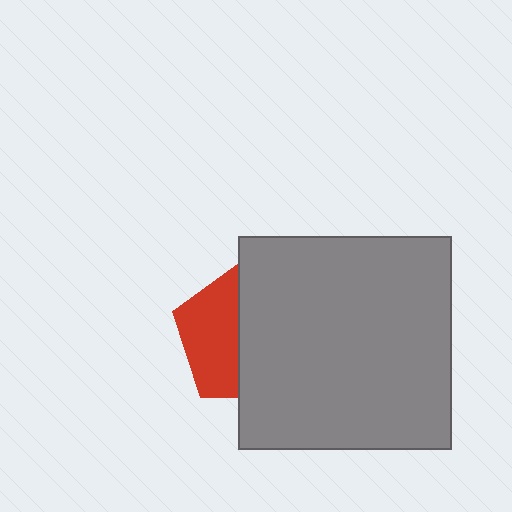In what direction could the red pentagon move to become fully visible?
The red pentagon could move left. That would shift it out from behind the gray square entirely.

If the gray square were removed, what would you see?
You would see the complete red pentagon.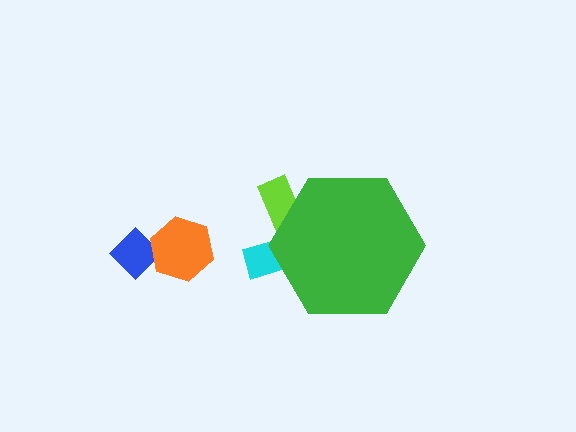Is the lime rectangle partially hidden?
Yes, the lime rectangle is partially hidden behind the green hexagon.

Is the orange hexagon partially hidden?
No, the orange hexagon is fully visible.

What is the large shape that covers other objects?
A green hexagon.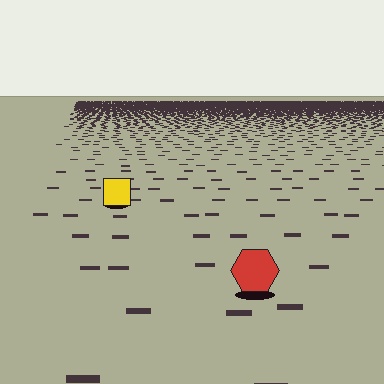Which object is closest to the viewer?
The red hexagon is closest. The texture marks near it are larger and more spread out.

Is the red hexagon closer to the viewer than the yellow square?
Yes. The red hexagon is closer — you can tell from the texture gradient: the ground texture is coarser near it.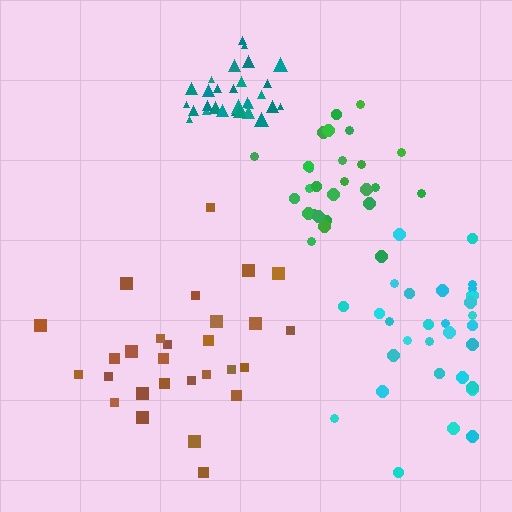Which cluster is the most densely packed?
Teal.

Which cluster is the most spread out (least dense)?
Brown.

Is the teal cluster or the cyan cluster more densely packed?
Teal.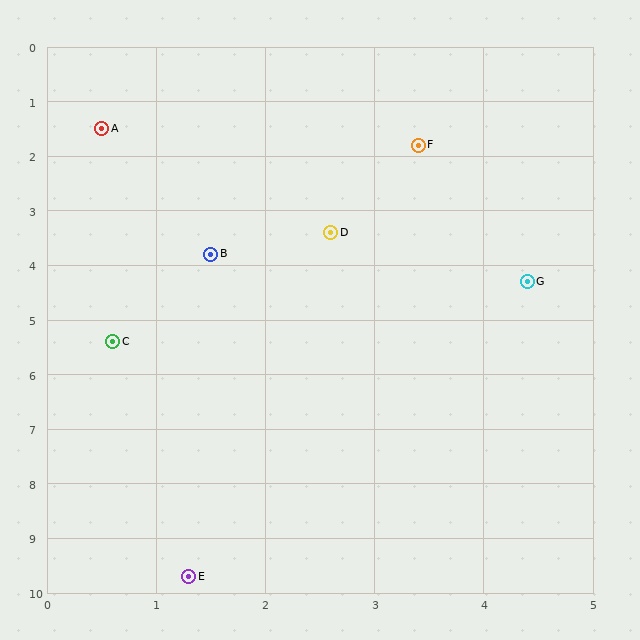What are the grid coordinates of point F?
Point F is at approximately (3.4, 1.8).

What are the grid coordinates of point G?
Point G is at approximately (4.4, 4.3).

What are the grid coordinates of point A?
Point A is at approximately (0.5, 1.5).